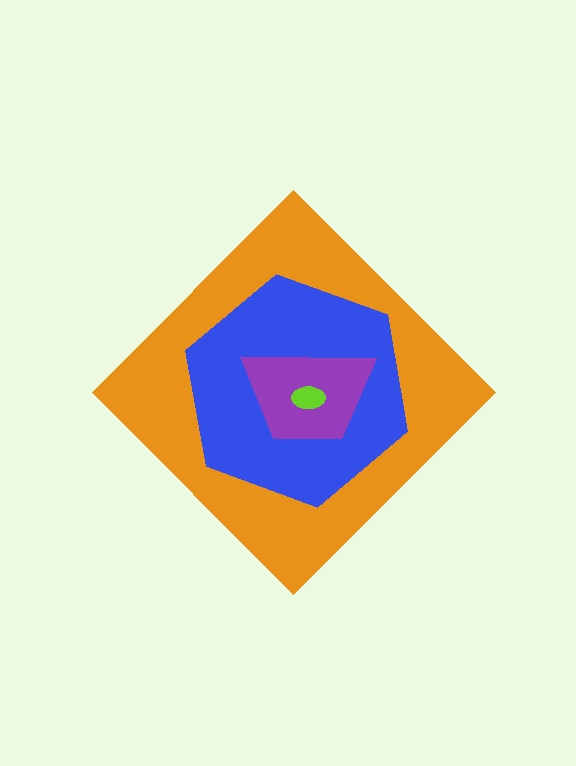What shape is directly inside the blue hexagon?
The purple trapezoid.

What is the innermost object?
The lime ellipse.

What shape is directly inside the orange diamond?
The blue hexagon.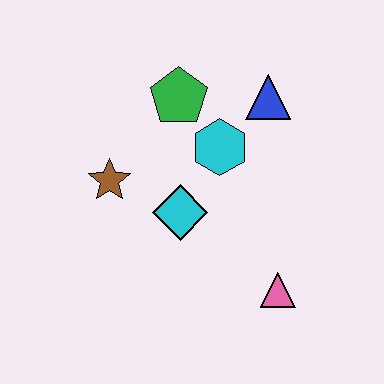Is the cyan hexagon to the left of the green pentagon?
No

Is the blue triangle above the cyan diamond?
Yes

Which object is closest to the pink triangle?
The cyan diamond is closest to the pink triangle.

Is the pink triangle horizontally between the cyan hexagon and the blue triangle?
No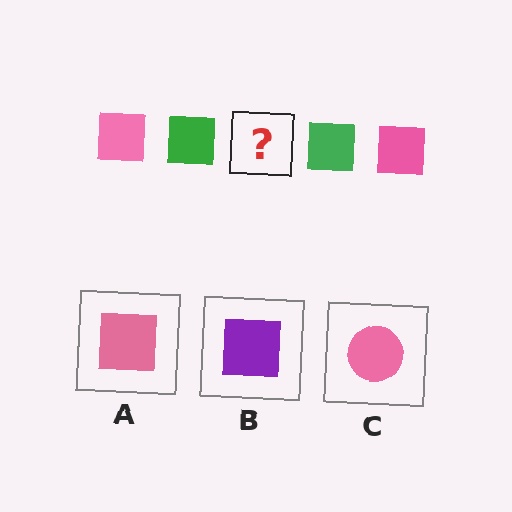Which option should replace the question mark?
Option A.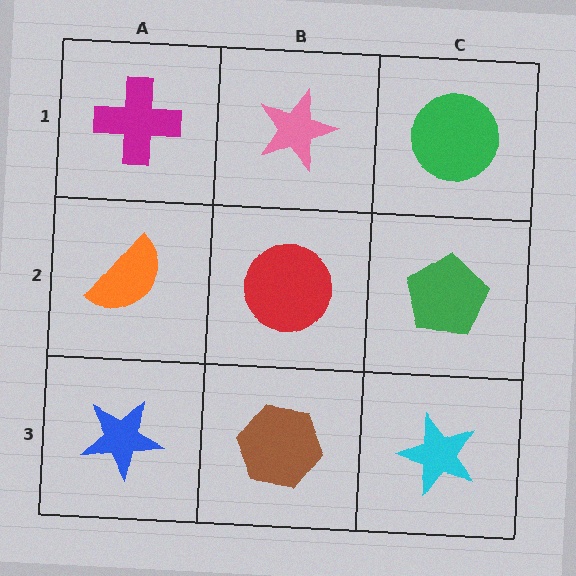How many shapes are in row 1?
3 shapes.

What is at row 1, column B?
A pink star.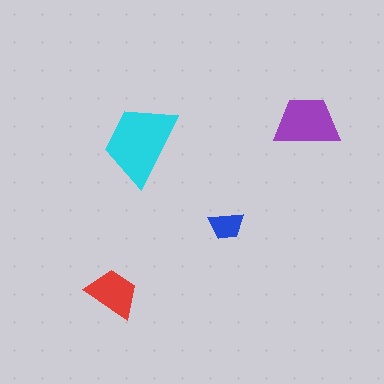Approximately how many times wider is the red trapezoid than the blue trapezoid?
About 1.5 times wider.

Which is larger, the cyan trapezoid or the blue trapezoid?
The cyan one.